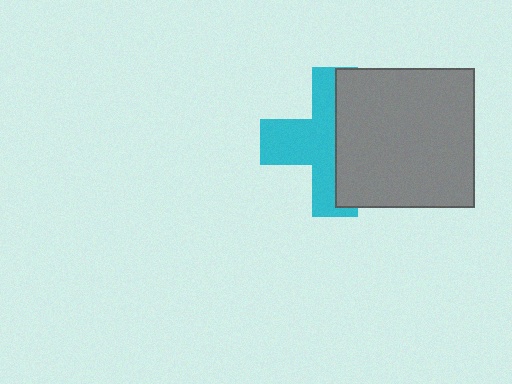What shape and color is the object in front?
The object in front is a gray square.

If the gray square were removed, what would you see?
You would see the complete cyan cross.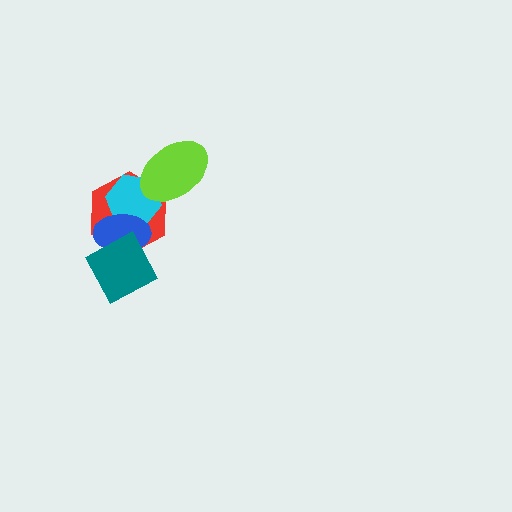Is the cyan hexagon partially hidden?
Yes, it is partially covered by another shape.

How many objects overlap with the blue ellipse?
3 objects overlap with the blue ellipse.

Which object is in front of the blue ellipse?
The teal diamond is in front of the blue ellipse.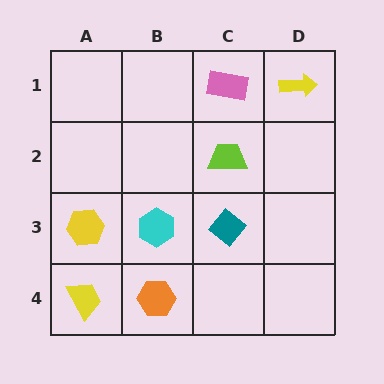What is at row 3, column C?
A teal diamond.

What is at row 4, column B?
An orange hexagon.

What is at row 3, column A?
A yellow hexagon.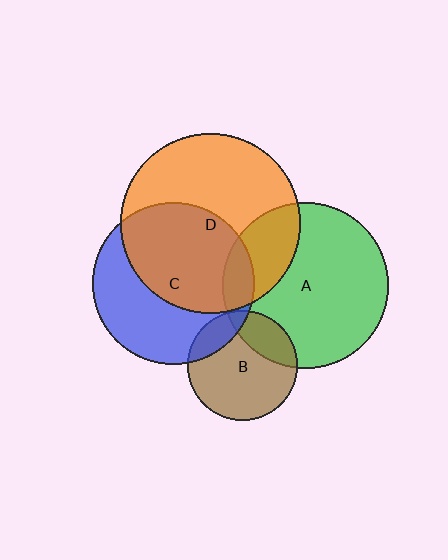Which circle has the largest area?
Circle D (orange).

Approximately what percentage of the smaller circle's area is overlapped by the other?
Approximately 25%.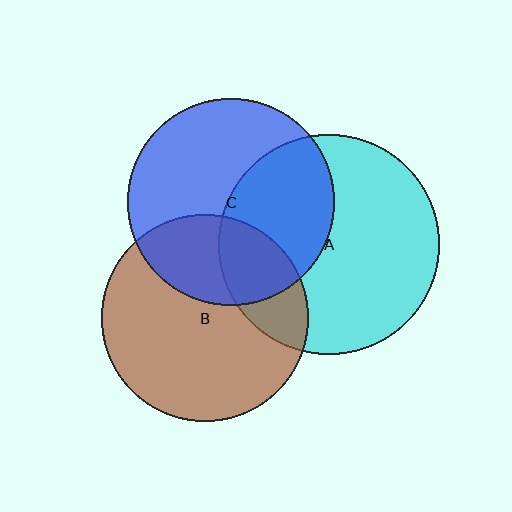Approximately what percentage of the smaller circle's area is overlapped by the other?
Approximately 40%.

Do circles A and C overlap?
Yes.